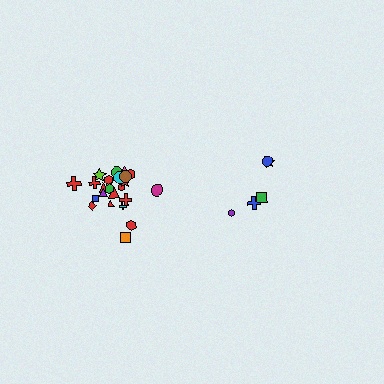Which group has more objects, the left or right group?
The left group.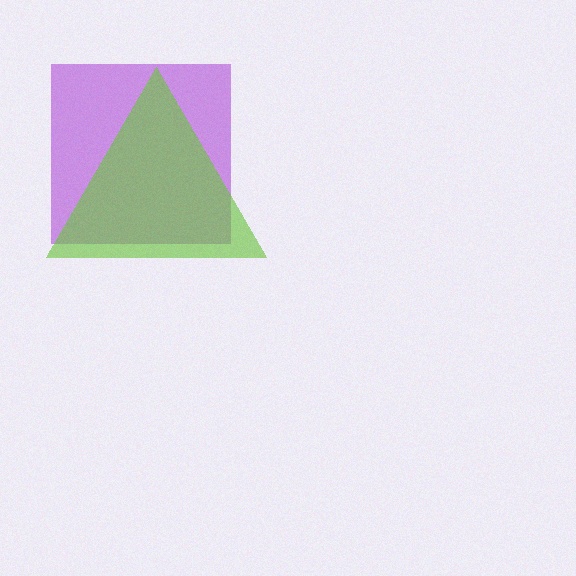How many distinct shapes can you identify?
There are 2 distinct shapes: a purple square, a lime triangle.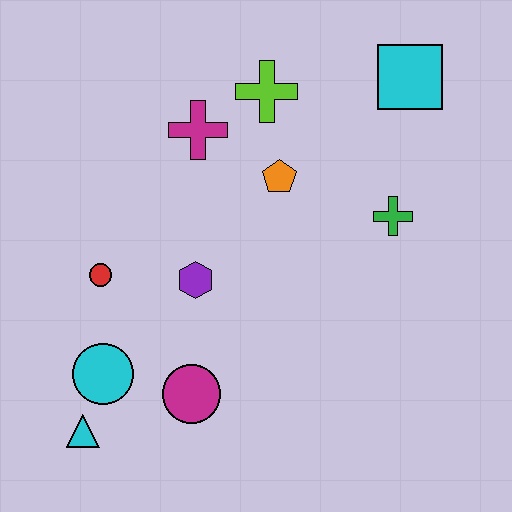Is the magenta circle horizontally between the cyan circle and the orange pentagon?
Yes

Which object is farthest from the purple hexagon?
The cyan square is farthest from the purple hexagon.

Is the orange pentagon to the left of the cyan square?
Yes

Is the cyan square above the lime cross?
Yes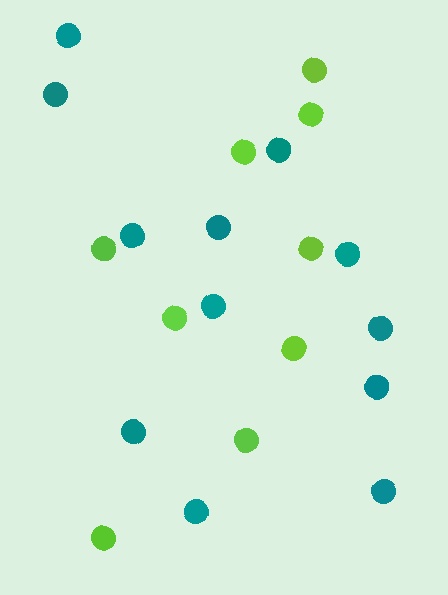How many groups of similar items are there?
There are 2 groups: one group of teal circles (12) and one group of lime circles (9).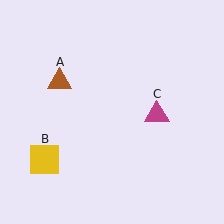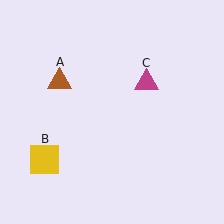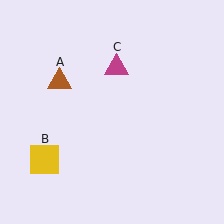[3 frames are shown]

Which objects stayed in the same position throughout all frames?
Brown triangle (object A) and yellow square (object B) remained stationary.